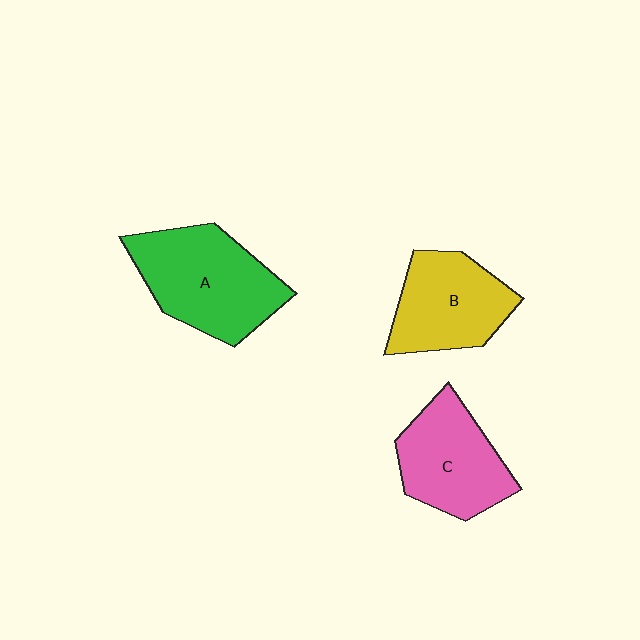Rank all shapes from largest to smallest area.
From largest to smallest: A (green), C (pink), B (yellow).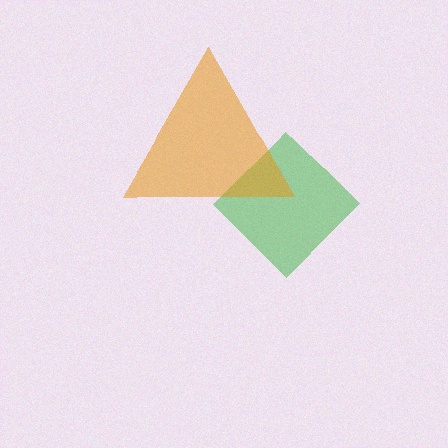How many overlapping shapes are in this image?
There are 2 overlapping shapes in the image.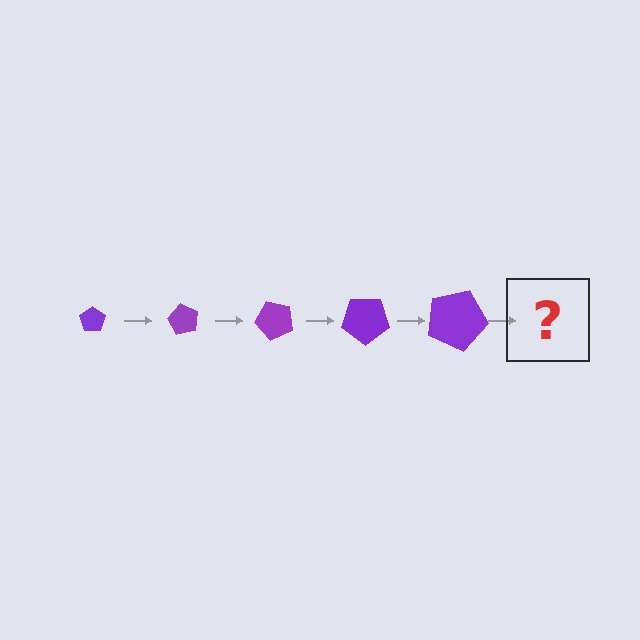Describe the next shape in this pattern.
It should be a pentagon, larger than the previous one and rotated 300 degrees from the start.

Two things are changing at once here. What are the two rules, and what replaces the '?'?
The two rules are that the pentagon grows larger each step and it rotates 60 degrees each step. The '?' should be a pentagon, larger than the previous one and rotated 300 degrees from the start.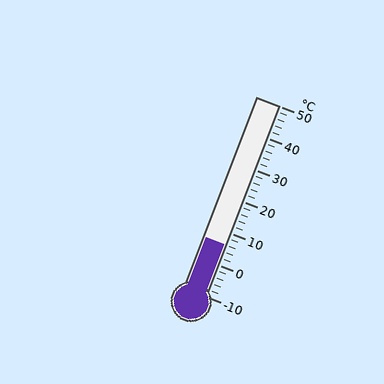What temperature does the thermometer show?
The thermometer shows approximately 6°C.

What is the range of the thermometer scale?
The thermometer scale ranges from -10°C to 50°C.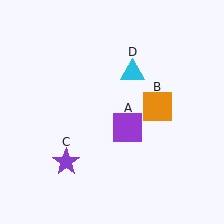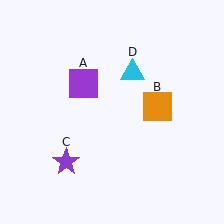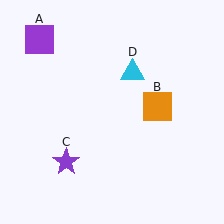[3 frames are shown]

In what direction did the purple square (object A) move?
The purple square (object A) moved up and to the left.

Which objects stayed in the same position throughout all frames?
Orange square (object B) and purple star (object C) and cyan triangle (object D) remained stationary.